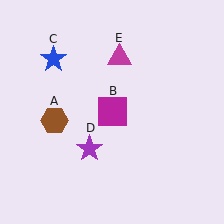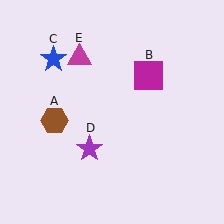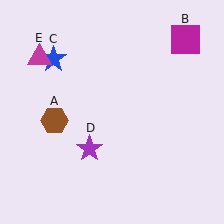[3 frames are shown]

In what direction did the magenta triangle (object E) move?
The magenta triangle (object E) moved left.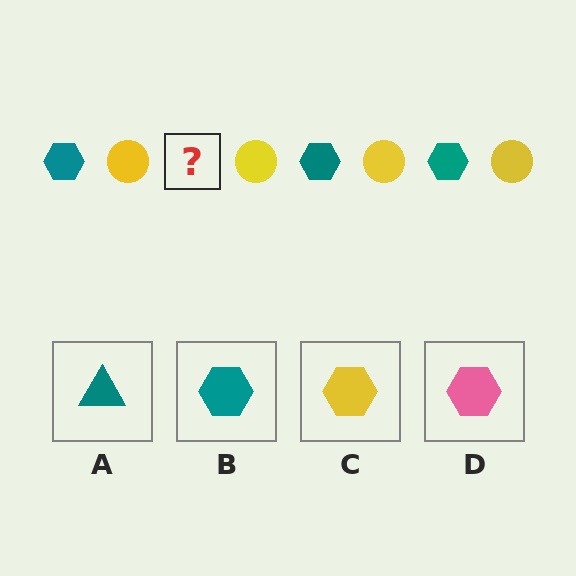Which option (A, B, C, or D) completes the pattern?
B.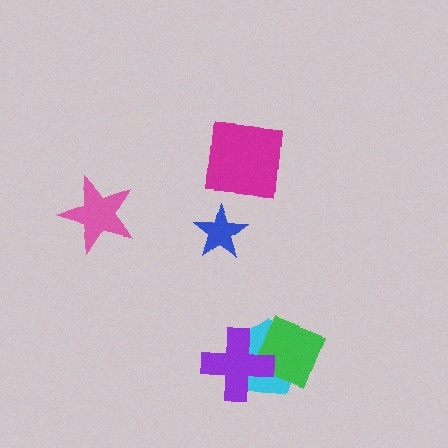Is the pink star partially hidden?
No, no other shape covers it.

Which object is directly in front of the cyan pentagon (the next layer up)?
The green diamond is directly in front of the cyan pentagon.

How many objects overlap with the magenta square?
0 objects overlap with the magenta square.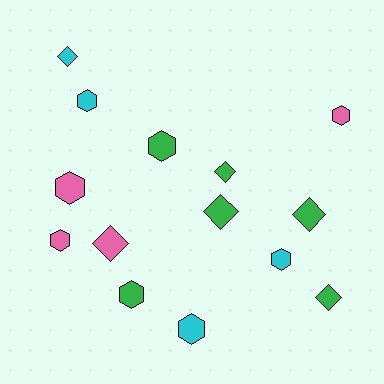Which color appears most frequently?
Green, with 6 objects.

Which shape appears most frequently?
Hexagon, with 8 objects.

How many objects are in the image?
There are 14 objects.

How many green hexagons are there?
There are 2 green hexagons.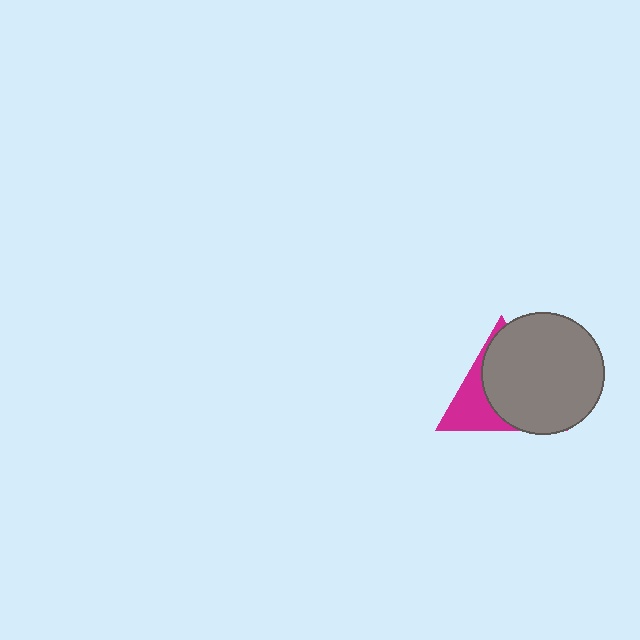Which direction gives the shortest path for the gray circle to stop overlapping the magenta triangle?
Moving right gives the shortest separation.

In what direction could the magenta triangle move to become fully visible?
The magenta triangle could move left. That would shift it out from behind the gray circle entirely.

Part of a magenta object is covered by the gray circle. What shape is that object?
It is a triangle.